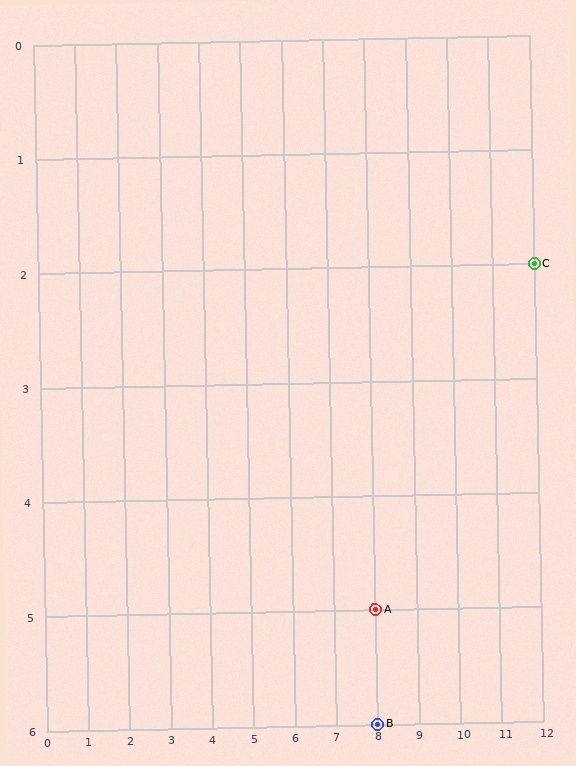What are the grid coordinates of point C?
Point C is at grid coordinates (12, 2).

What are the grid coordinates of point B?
Point B is at grid coordinates (8, 6).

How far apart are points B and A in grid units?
Points B and A are 1 row apart.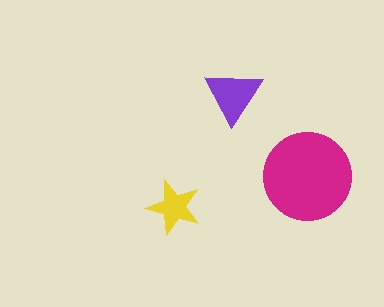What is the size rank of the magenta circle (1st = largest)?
1st.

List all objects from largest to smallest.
The magenta circle, the purple triangle, the yellow star.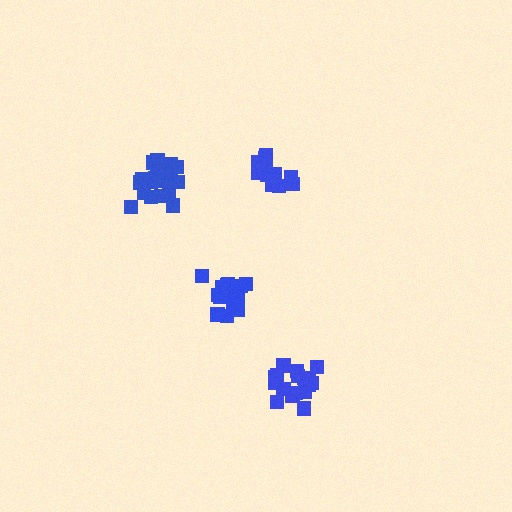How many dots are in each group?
Group 1: 17 dots, Group 2: 20 dots, Group 3: 15 dots, Group 4: 16 dots (68 total).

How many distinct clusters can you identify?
There are 4 distinct clusters.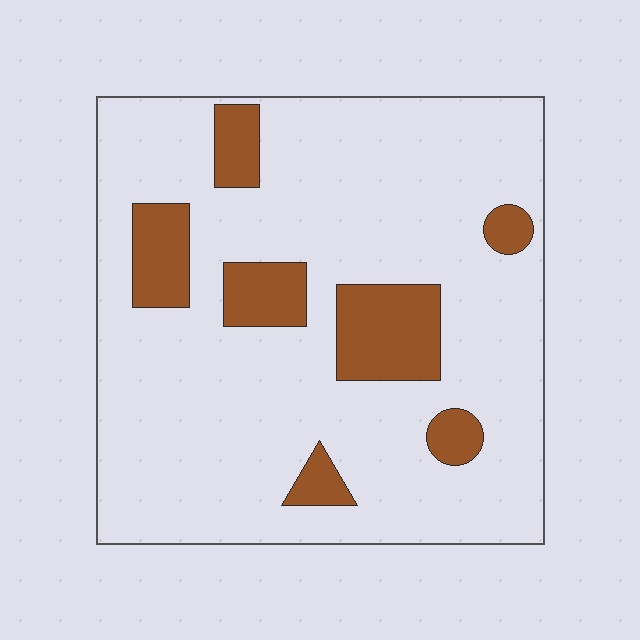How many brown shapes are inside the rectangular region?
7.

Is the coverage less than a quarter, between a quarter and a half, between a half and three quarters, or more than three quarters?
Less than a quarter.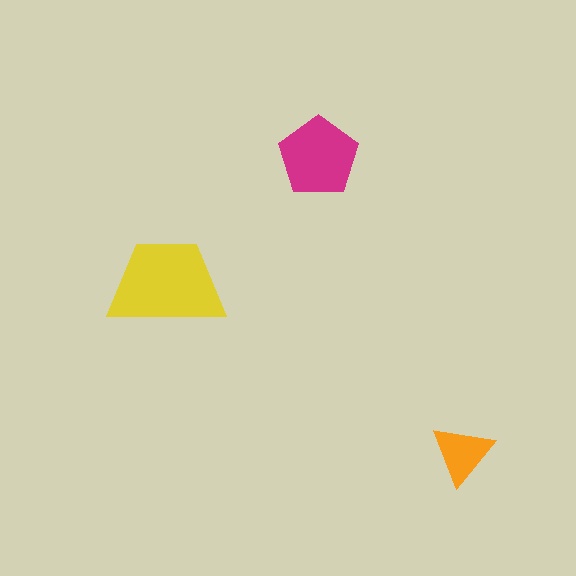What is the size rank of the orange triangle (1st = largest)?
3rd.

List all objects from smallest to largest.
The orange triangle, the magenta pentagon, the yellow trapezoid.